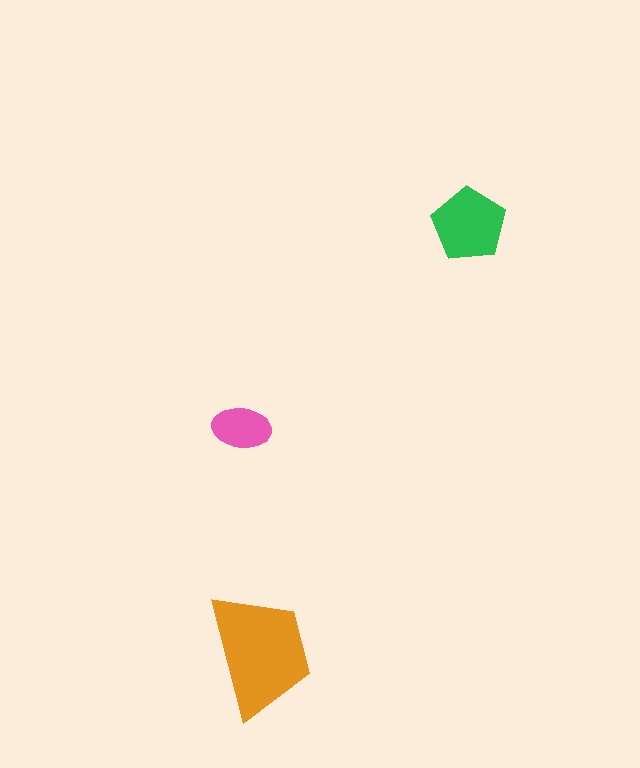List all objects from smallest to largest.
The pink ellipse, the green pentagon, the orange trapezoid.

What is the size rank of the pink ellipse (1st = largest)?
3rd.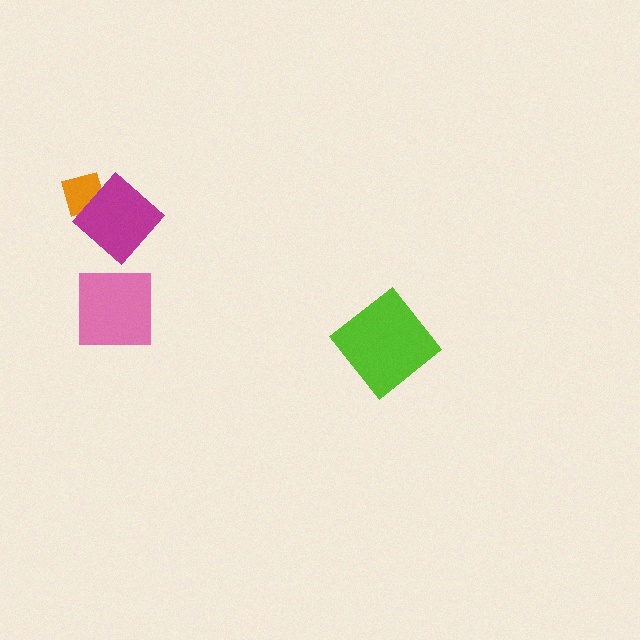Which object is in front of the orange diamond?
The magenta diamond is in front of the orange diamond.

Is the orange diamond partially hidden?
Yes, it is partially covered by another shape.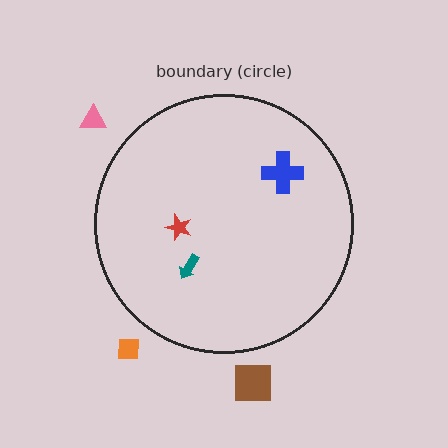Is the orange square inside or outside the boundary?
Outside.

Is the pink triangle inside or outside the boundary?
Outside.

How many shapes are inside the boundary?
3 inside, 3 outside.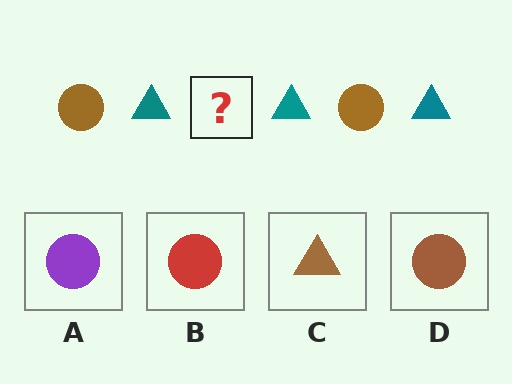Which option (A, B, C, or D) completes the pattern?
D.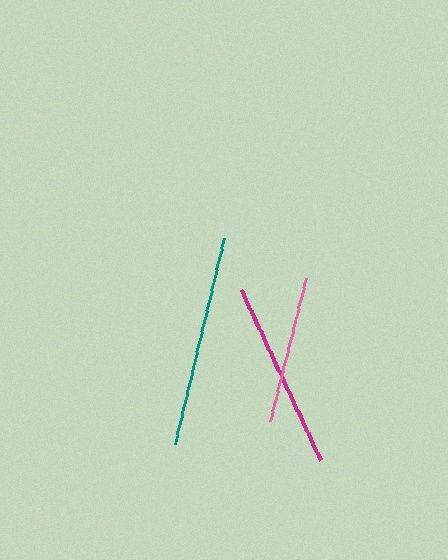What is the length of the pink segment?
The pink segment is approximately 148 pixels long.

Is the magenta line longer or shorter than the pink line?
The magenta line is longer than the pink line.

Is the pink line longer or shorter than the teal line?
The teal line is longer than the pink line.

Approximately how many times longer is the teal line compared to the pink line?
The teal line is approximately 1.4 times the length of the pink line.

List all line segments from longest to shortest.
From longest to shortest: teal, magenta, pink.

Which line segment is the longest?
The teal line is the longest at approximately 211 pixels.